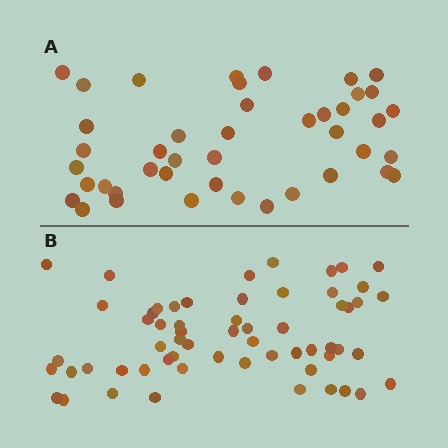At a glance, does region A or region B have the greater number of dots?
Region B (the bottom region) has more dots.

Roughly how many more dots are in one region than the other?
Region B has approximately 15 more dots than region A.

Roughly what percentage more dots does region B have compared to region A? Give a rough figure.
About 40% more.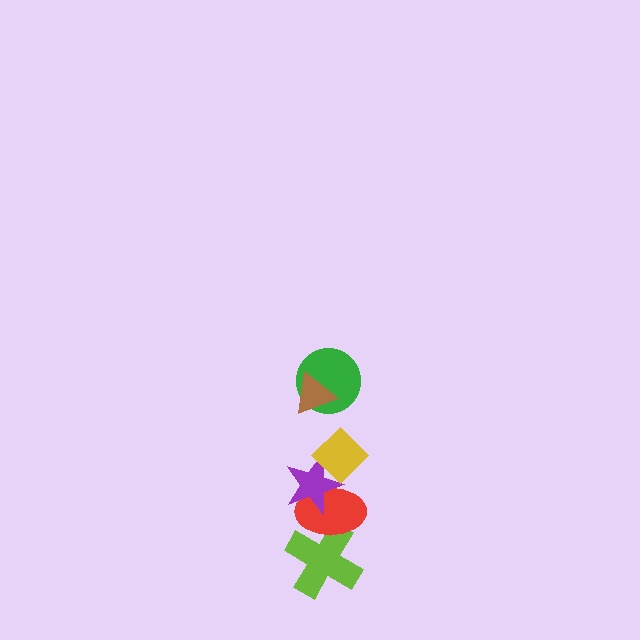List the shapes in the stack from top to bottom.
From top to bottom: the brown triangle, the green circle, the yellow diamond, the purple star, the red ellipse, the lime cross.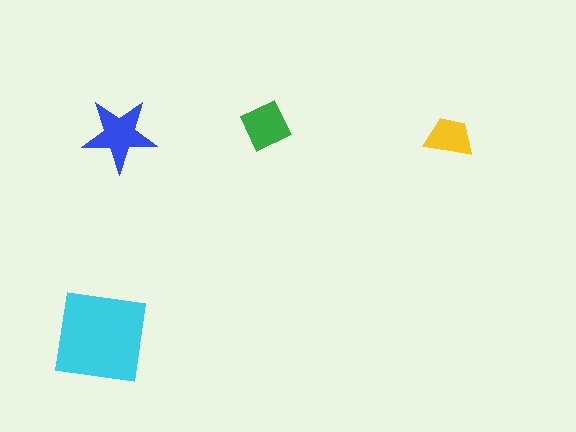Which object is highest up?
The green square is topmost.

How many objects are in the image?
There are 4 objects in the image.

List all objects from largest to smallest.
The cyan square, the blue star, the green square, the yellow trapezoid.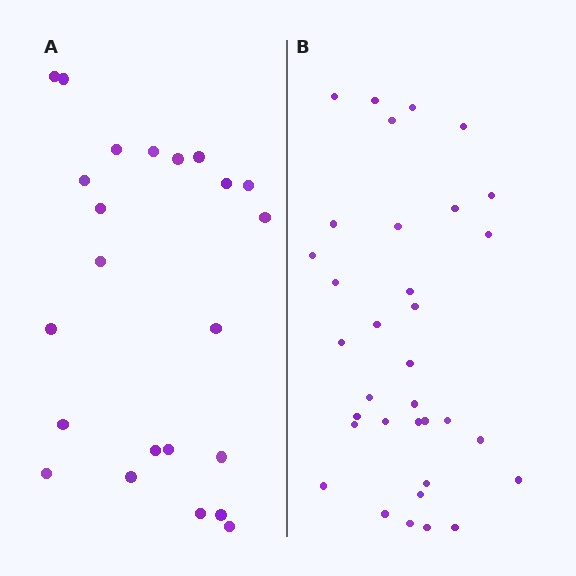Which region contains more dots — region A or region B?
Region B (the right region) has more dots.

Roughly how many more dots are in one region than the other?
Region B has roughly 12 or so more dots than region A.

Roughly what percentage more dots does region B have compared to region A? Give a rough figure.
About 50% more.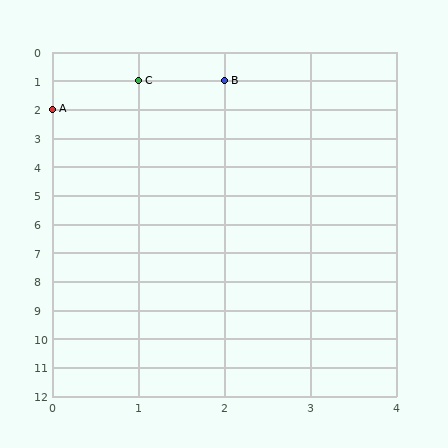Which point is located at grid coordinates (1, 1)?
Point C is at (1, 1).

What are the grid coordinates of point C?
Point C is at grid coordinates (1, 1).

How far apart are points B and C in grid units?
Points B and C are 1 column apart.